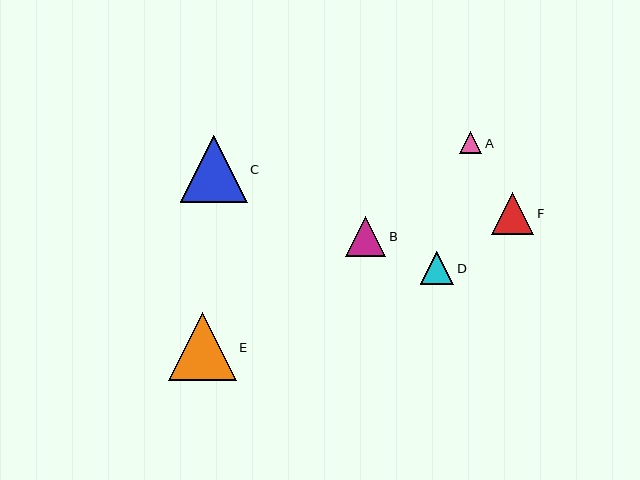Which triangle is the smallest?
Triangle A is the smallest with a size of approximately 22 pixels.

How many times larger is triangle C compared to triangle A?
Triangle C is approximately 3.0 times the size of triangle A.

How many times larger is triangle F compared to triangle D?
Triangle F is approximately 1.3 times the size of triangle D.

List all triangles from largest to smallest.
From largest to smallest: E, C, F, B, D, A.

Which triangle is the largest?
Triangle E is the largest with a size of approximately 68 pixels.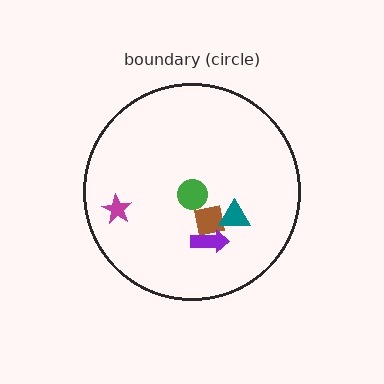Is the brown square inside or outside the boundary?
Inside.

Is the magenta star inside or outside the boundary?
Inside.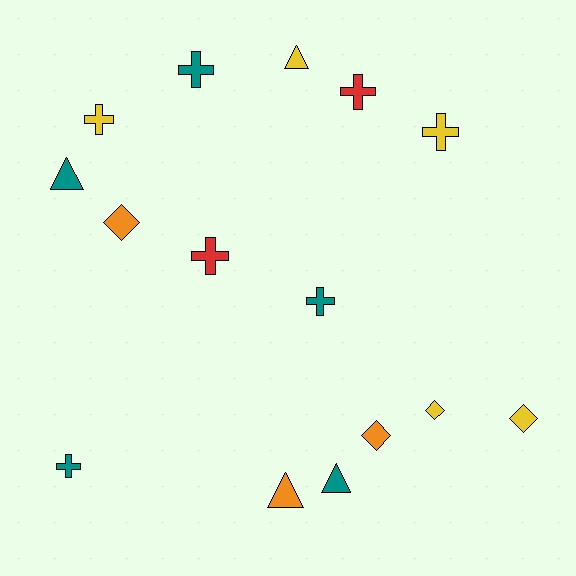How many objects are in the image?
There are 15 objects.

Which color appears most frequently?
Teal, with 5 objects.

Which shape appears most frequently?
Cross, with 7 objects.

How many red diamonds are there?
There are no red diamonds.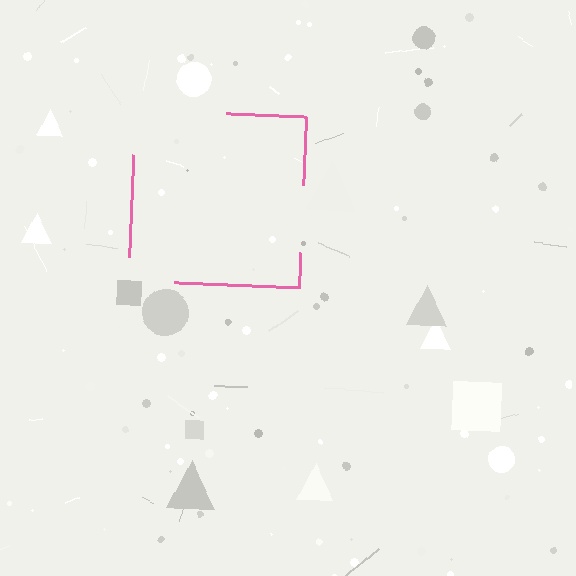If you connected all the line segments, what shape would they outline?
They would outline a square.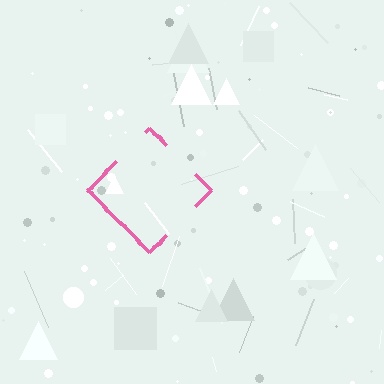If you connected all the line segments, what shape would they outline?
They would outline a diamond.